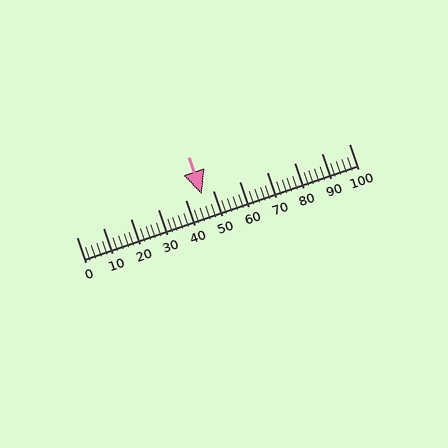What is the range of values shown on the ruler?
The ruler shows values from 0 to 100.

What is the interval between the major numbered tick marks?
The major tick marks are spaced 10 units apart.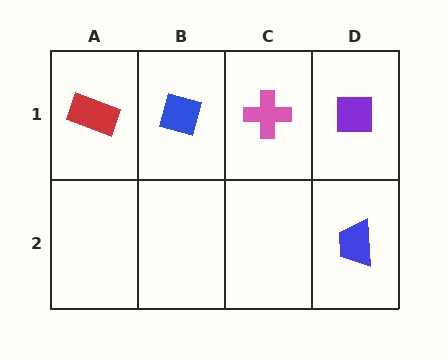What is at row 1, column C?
A pink cross.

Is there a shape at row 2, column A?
No, that cell is empty.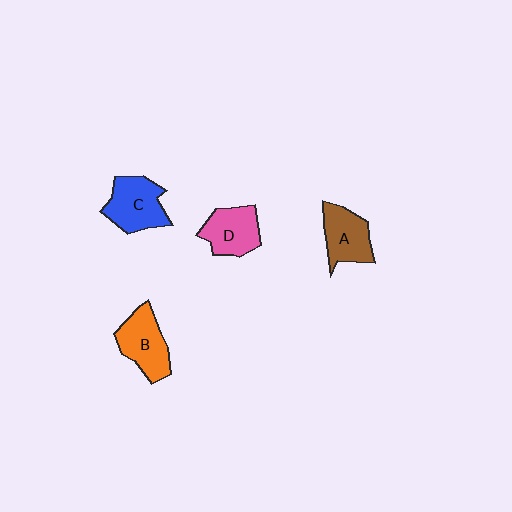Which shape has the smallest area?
Shape A (brown).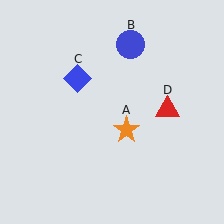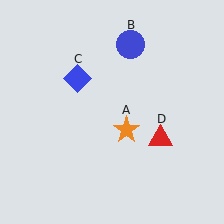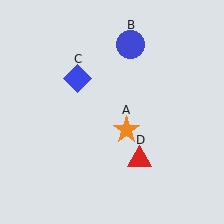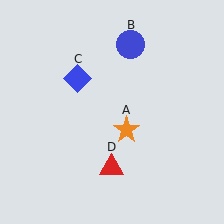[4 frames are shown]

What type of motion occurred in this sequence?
The red triangle (object D) rotated clockwise around the center of the scene.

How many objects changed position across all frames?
1 object changed position: red triangle (object D).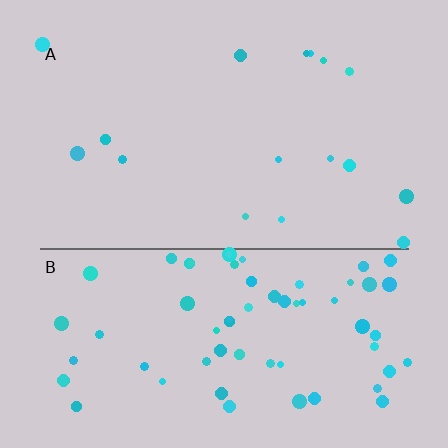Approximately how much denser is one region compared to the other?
Approximately 3.9× — region B over region A.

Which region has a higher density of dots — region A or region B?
B (the bottom).